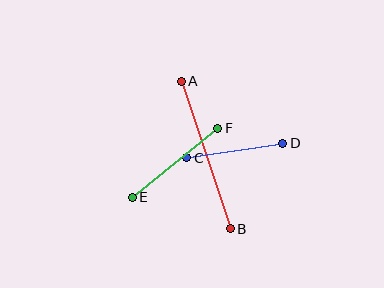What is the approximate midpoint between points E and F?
The midpoint is at approximately (175, 163) pixels.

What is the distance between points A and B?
The distance is approximately 156 pixels.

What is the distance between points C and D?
The distance is approximately 97 pixels.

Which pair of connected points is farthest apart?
Points A and B are farthest apart.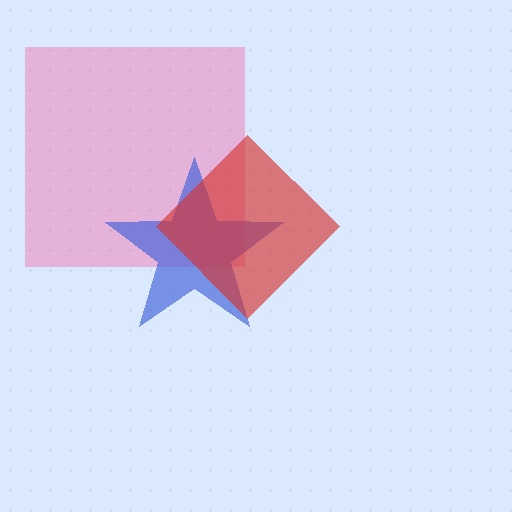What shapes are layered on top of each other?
The layered shapes are: a pink square, a blue star, a red diamond.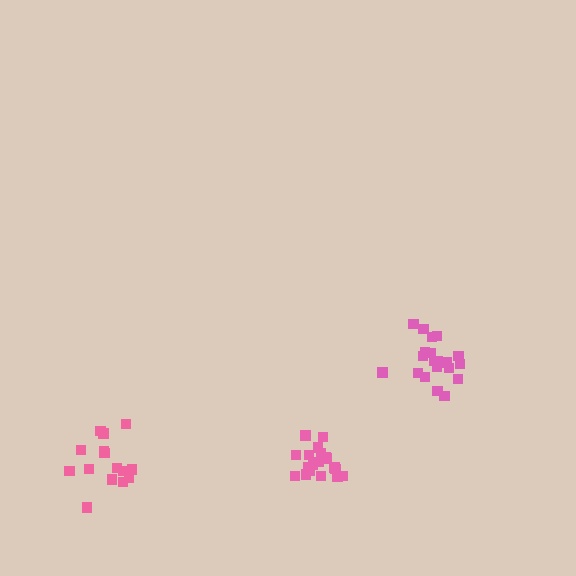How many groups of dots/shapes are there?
There are 3 groups.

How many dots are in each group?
Group 1: 19 dots, Group 2: 21 dots, Group 3: 15 dots (55 total).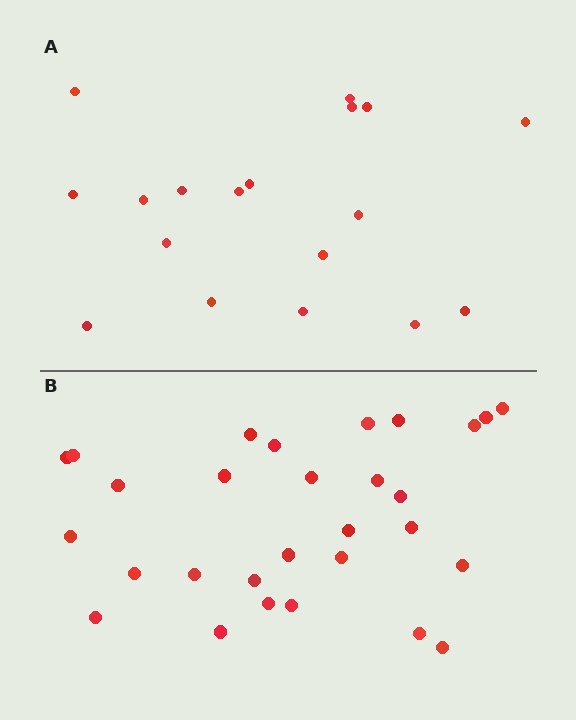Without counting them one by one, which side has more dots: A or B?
Region B (the bottom region) has more dots.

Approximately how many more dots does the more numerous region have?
Region B has roughly 12 or so more dots than region A.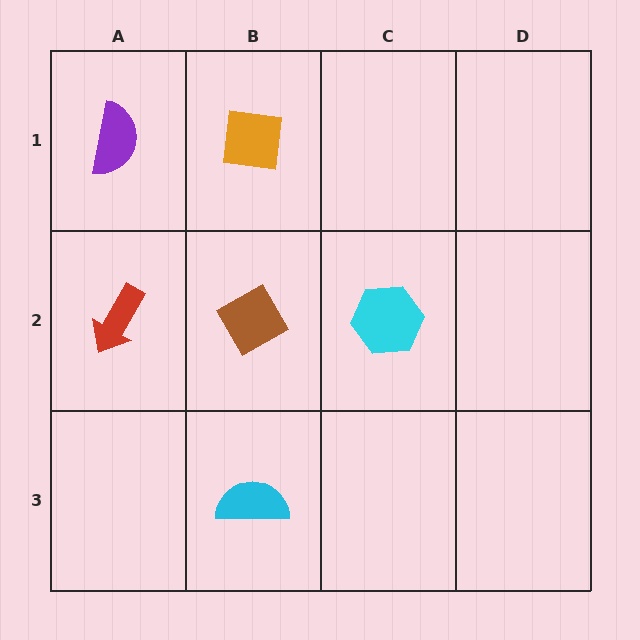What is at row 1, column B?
An orange square.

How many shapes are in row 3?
1 shape.